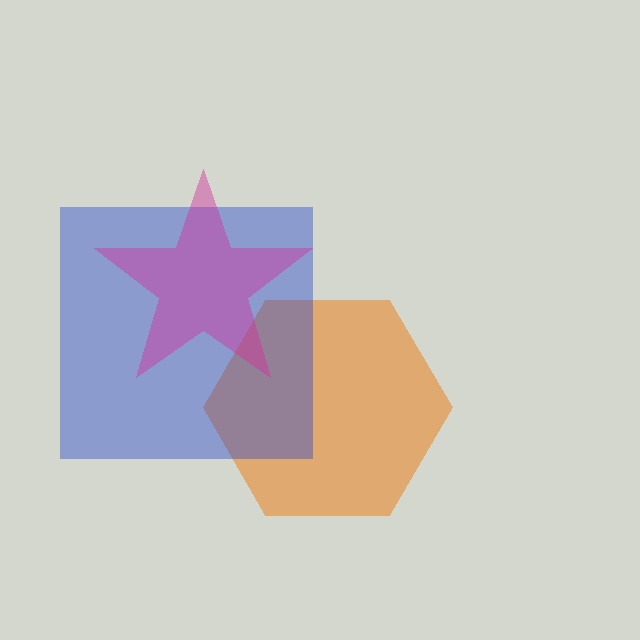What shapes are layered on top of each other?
The layered shapes are: an orange hexagon, a blue square, a magenta star.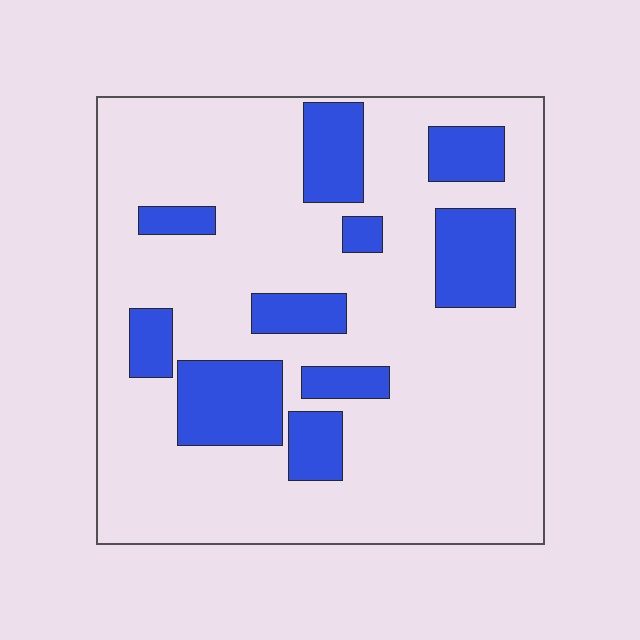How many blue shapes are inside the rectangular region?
10.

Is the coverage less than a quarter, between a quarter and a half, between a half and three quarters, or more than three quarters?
Less than a quarter.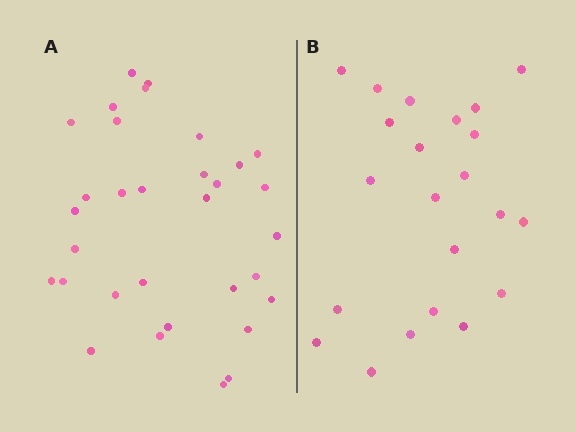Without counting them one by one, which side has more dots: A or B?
Region A (the left region) has more dots.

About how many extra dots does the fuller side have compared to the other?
Region A has roughly 10 or so more dots than region B.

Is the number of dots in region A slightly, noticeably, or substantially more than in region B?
Region A has substantially more. The ratio is roughly 1.5 to 1.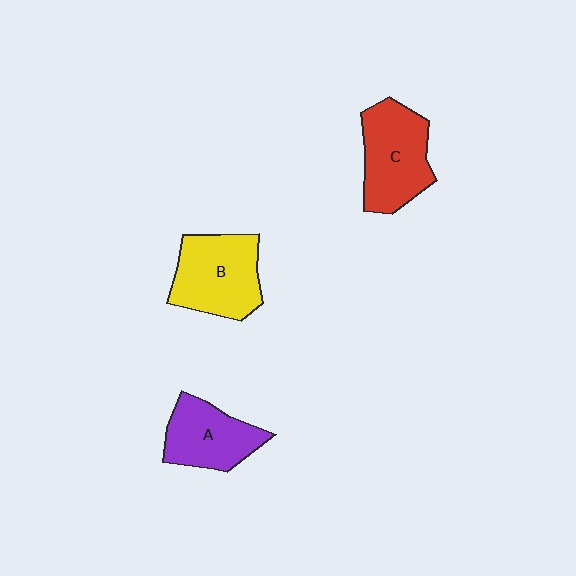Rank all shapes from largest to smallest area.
From largest to smallest: B (yellow), C (red), A (purple).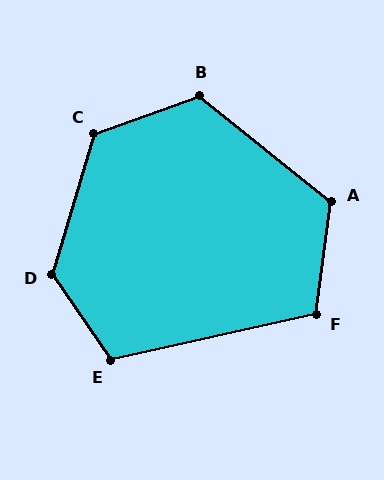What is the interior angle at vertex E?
Approximately 112 degrees (obtuse).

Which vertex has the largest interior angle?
D, at approximately 129 degrees.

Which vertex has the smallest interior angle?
F, at approximately 110 degrees.